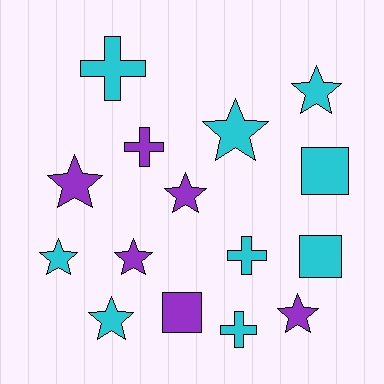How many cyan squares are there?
There are 2 cyan squares.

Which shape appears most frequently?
Star, with 8 objects.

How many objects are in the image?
There are 15 objects.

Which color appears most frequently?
Cyan, with 9 objects.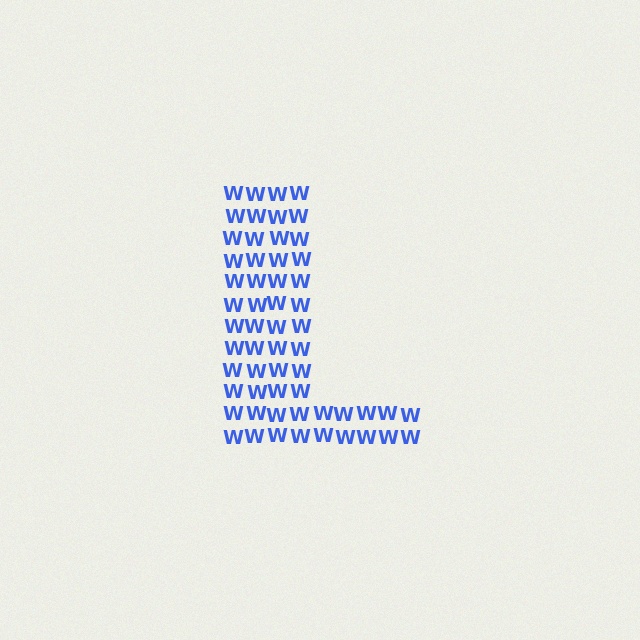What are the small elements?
The small elements are letter W's.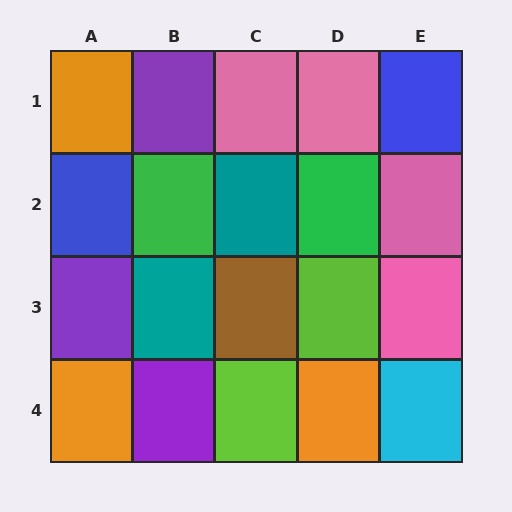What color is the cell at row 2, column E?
Pink.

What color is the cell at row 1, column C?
Pink.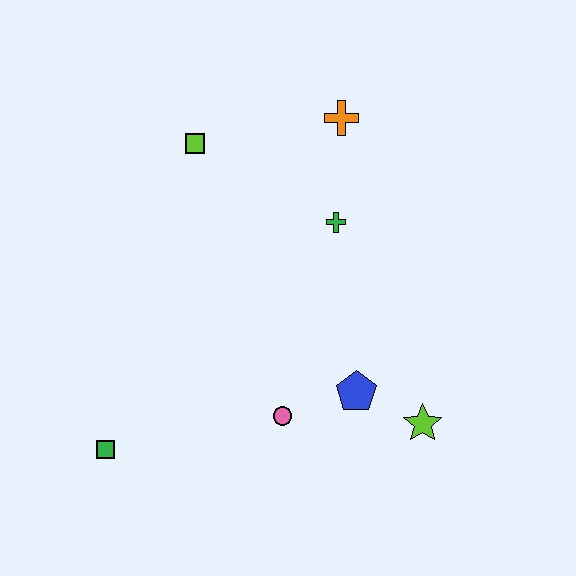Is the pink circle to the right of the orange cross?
No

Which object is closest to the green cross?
The orange cross is closest to the green cross.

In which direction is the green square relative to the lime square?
The green square is below the lime square.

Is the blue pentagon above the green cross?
No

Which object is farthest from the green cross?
The green square is farthest from the green cross.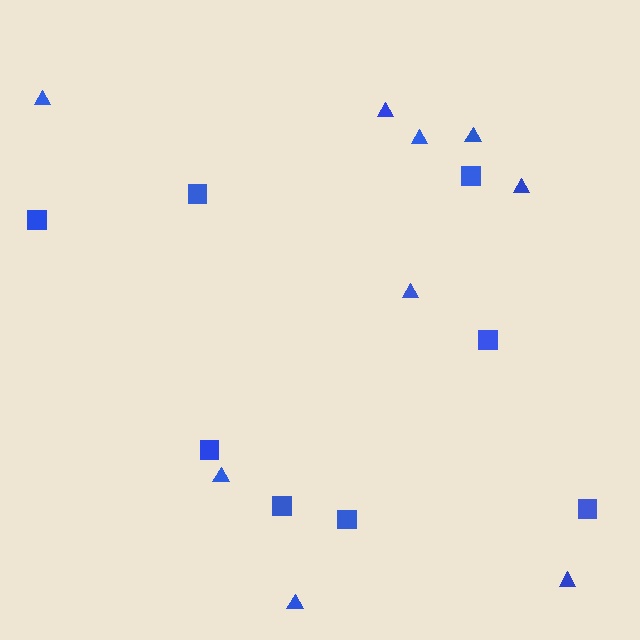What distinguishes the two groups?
There are 2 groups: one group of triangles (9) and one group of squares (8).